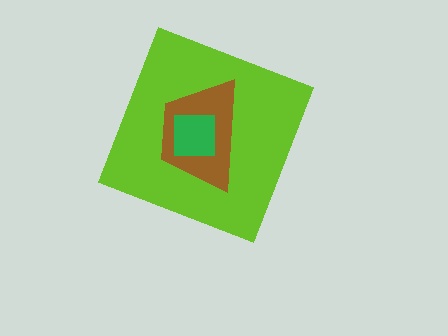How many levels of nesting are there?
3.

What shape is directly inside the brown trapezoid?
The green square.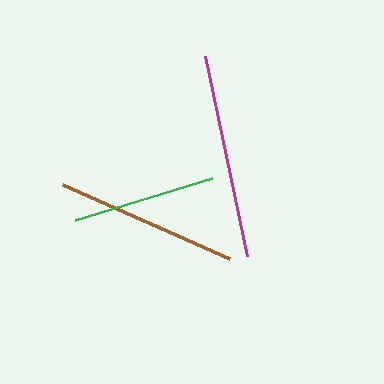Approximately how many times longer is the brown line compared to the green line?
The brown line is approximately 1.3 times the length of the green line.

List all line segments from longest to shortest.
From longest to shortest: magenta, brown, green.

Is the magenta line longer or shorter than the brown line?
The magenta line is longer than the brown line.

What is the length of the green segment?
The green segment is approximately 144 pixels long.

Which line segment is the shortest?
The green line is the shortest at approximately 144 pixels.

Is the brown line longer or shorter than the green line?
The brown line is longer than the green line.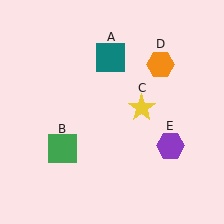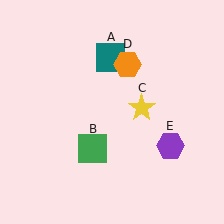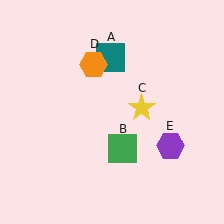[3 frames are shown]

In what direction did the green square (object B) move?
The green square (object B) moved right.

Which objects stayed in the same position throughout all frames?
Teal square (object A) and yellow star (object C) and purple hexagon (object E) remained stationary.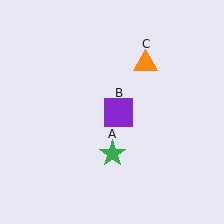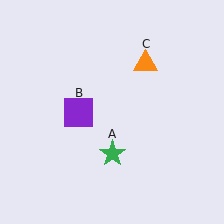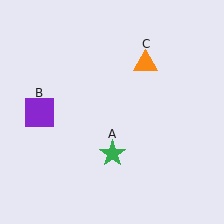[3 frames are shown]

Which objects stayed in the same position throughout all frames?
Green star (object A) and orange triangle (object C) remained stationary.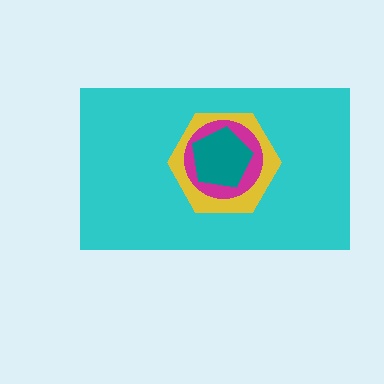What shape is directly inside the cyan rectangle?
The yellow hexagon.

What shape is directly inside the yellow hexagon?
The magenta circle.